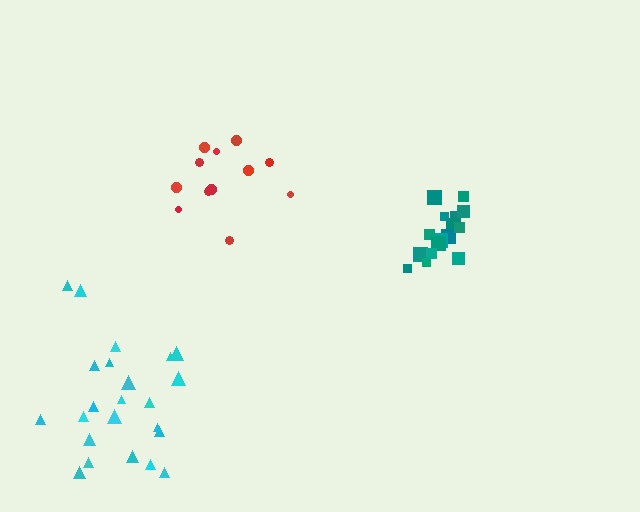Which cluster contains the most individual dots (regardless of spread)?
Cyan (23).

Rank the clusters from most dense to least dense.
teal, red, cyan.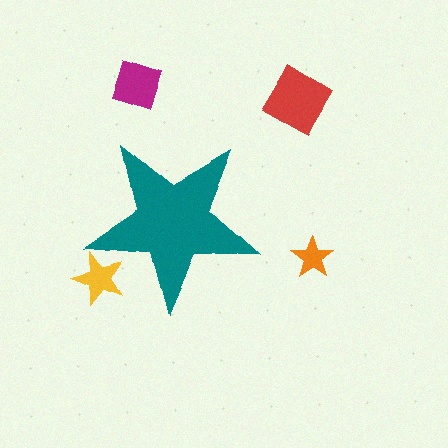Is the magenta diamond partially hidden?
No, the magenta diamond is fully visible.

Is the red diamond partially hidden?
No, the red diamond is fully visible.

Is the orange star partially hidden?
No, the orange star is fully visible.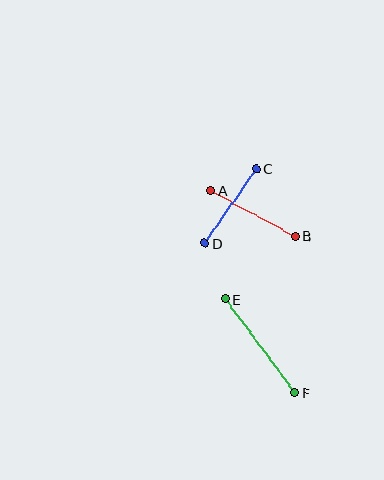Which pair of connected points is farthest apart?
Points E and F are farthest apart.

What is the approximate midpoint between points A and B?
The midpoint is at approximately (253, 213) pixels.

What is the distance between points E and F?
The distance is approximately 117 pixels.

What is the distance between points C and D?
The distance is approximately 91 pixels.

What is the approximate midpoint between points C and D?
The midpoint is at approximately (230, 206) pixels.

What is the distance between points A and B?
The distance is approximately 96 pixels.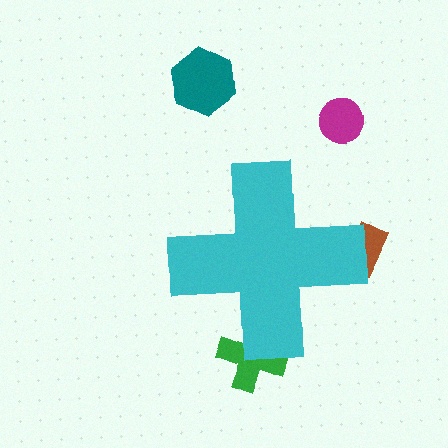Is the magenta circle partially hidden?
No, the magenta circle is fully visible.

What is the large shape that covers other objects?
A cyan cross.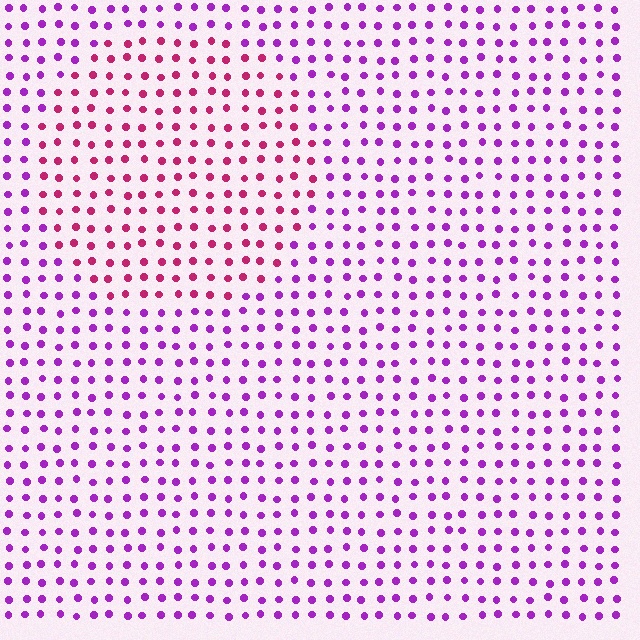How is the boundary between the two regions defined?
The boundary is defined purely by a slight shift in hue (about 43 degrees). Spacing, size, and orientation are identical on both sides.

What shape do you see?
I see a circle.